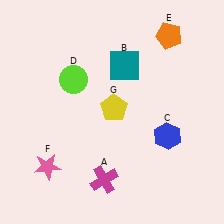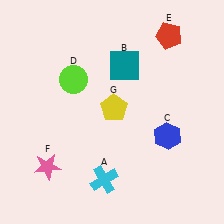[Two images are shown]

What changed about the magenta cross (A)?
In Image 1, A is magenta. In Image 2, it changed to cyan.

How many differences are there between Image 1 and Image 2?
There are 2 differences between the two images.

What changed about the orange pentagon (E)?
In Image 1, E is orange. In Image 2, it changed to red.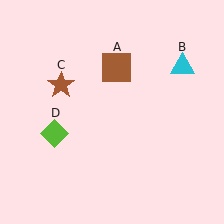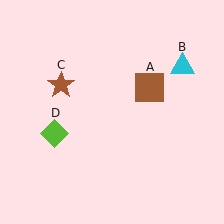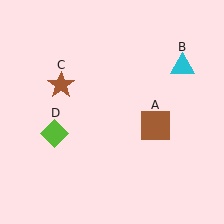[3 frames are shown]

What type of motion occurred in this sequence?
The brown square (object A) rotated clockwise around the center of the scene.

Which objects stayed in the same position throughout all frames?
Cyan triangle (object B) and brown star (object C) and lime diamond (object D) remained stationary.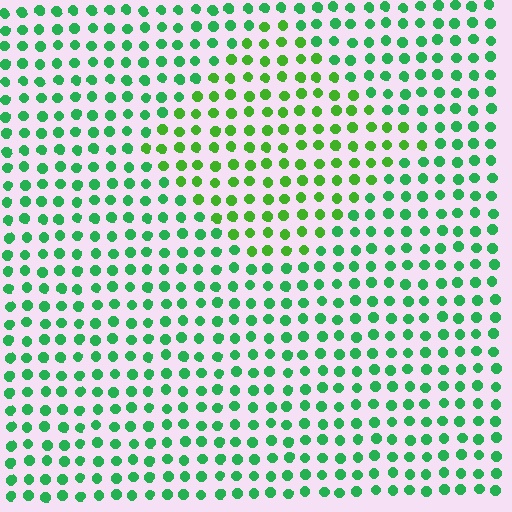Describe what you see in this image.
The image is filled with small green elements in a uniform arrangement. A diamond-shaped region is visible where the elements are tinted to a slightly different hue, forming a subtle color boundary.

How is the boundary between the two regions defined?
The boundary is defined purely by a slight shift in hue (about 30 degrees). Spacing, size, and orientation are identical on both sides.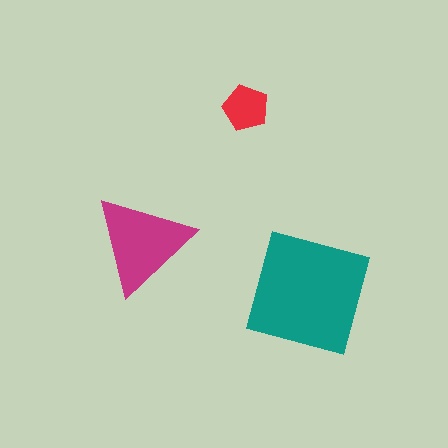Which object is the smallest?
The red pentagon.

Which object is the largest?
The teal square.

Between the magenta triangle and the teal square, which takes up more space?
The teal square.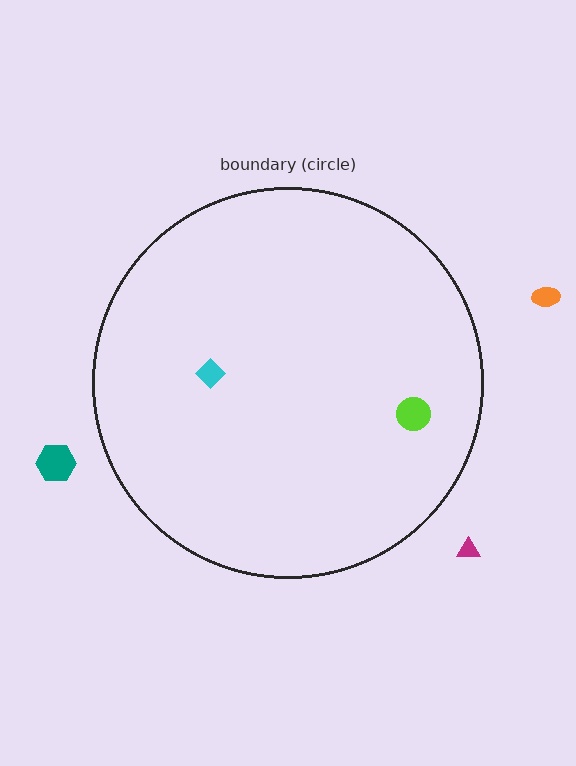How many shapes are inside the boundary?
2 inside, 3 outside.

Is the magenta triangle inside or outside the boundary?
Outside.